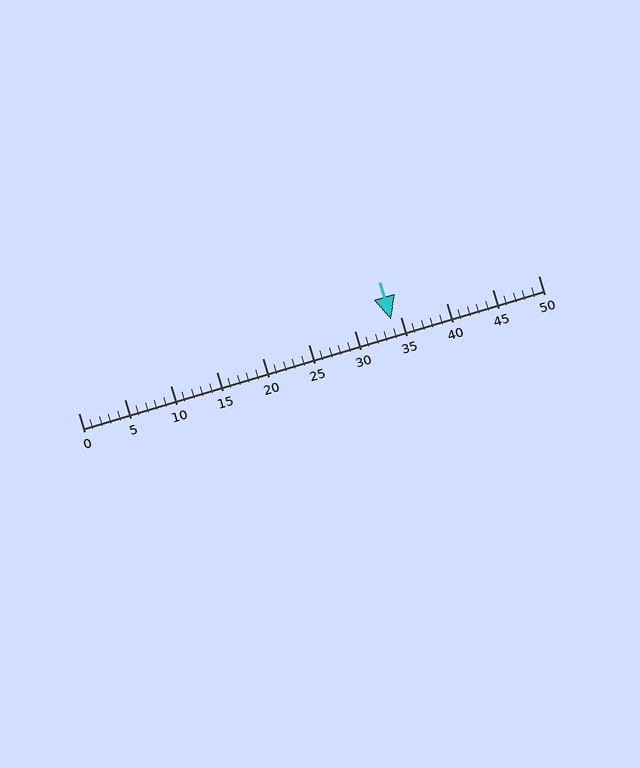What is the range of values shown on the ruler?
The ruler shows values from 0 to 50.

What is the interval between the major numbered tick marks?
The major tick marks are spaced 5 units apart.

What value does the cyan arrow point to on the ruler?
The cyan arrow points to approximately 34.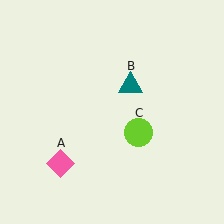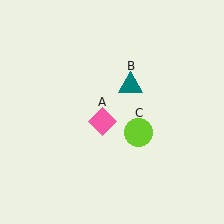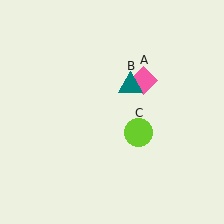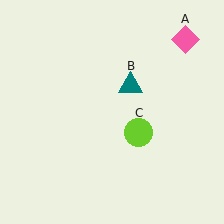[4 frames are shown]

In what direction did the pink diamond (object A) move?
The pink diamond (object A) moved up and to the right.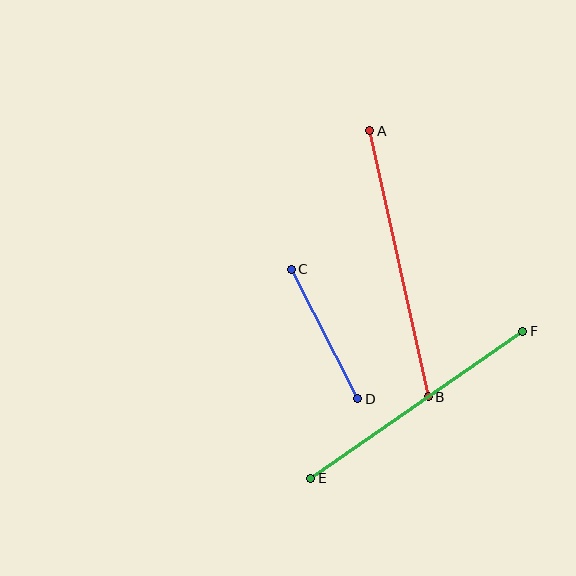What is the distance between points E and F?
The distance is approximately 258 pixels.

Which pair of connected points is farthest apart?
Points A and B are farthest apart.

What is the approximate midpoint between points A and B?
The midpoint is at approximately (399, 264) pixels.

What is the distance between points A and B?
The distance is approximately 272 pixels.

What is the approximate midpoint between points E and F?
The midpoint is at approximately (417, 405) pixels.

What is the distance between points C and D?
The distance is approximately 145 pixels.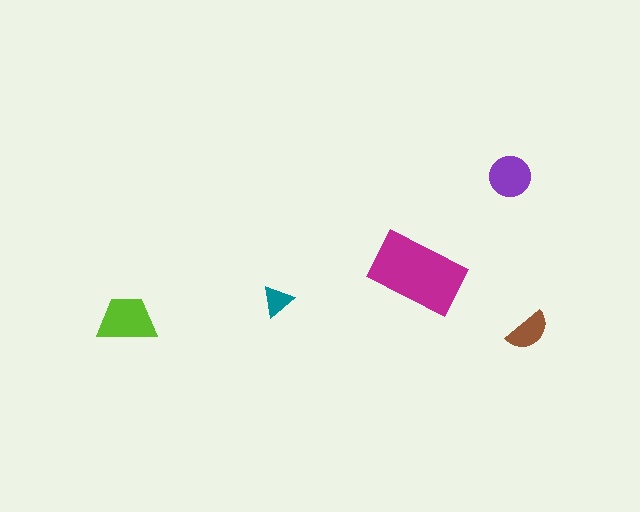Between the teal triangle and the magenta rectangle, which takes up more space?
The magenta rectangle.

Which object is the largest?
The magenta rectangle.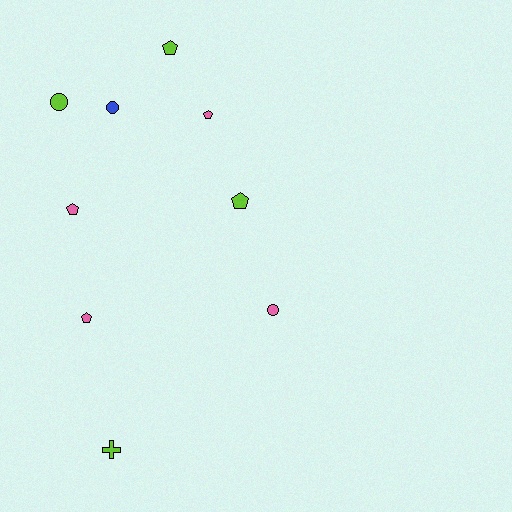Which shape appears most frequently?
Pentagon, with 5 objects.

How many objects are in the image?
There are 9 objects.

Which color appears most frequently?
Lime, with 4 objects.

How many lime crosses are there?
There is 1 lime cross.